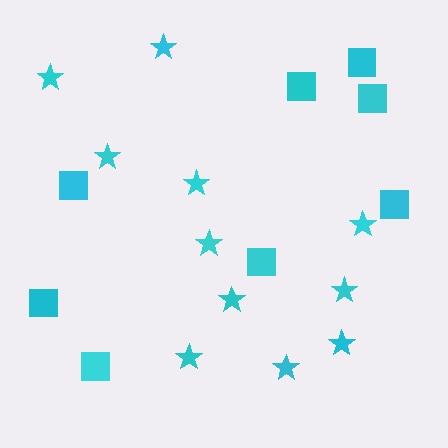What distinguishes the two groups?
There are 2 groups: one group of stars (11) and one group of squares (8).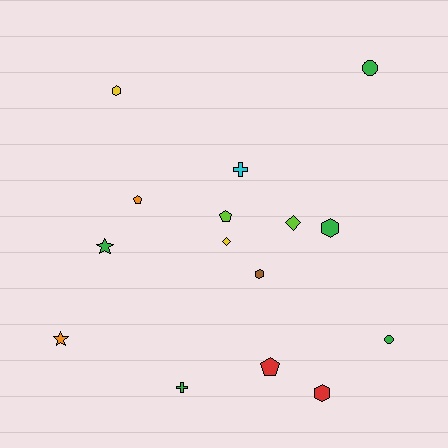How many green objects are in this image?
There are 5 green objects.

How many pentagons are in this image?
There are 3 pentagons.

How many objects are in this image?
There are 15 objects.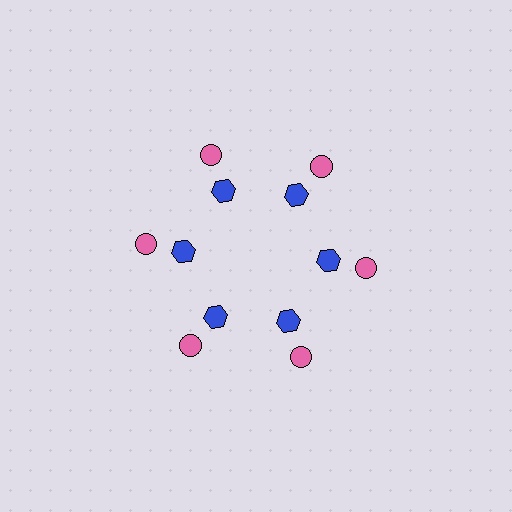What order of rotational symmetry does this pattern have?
This pattern has 6-fold rotational symmetry.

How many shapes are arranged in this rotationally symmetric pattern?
There are 12 shapes, arranged in 6 groups of 2.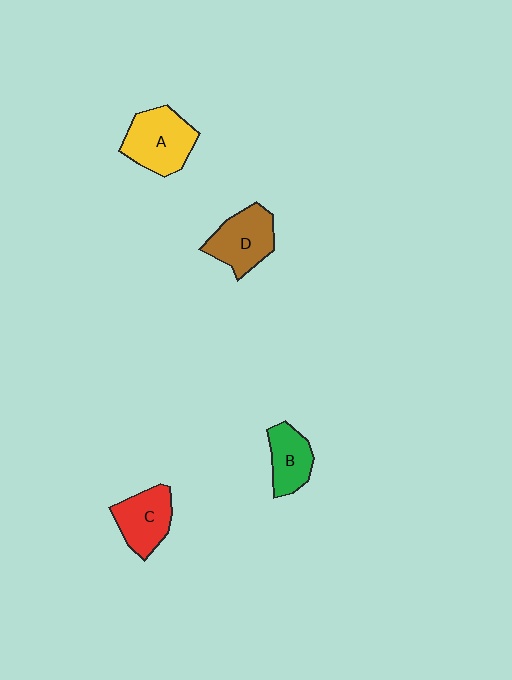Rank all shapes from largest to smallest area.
From largest to smallest: A (yellow), D (brown), C (red), B (green).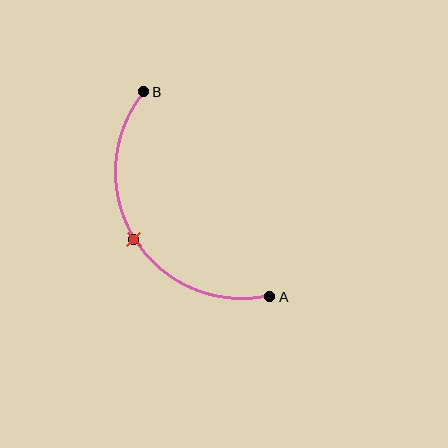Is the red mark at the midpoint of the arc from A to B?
Yes. The red mark lies on the arc at equal arc-length from both A and B — it is the arc midpoint.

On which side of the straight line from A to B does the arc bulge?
The arc bulges to the left of the straight line connecting A and B.